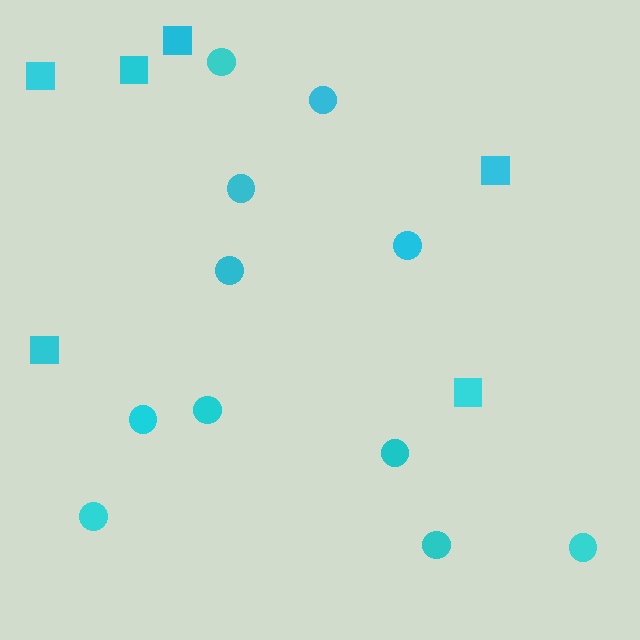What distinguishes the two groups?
There are 2 groups: one group of circles (11) and one group of squares (6).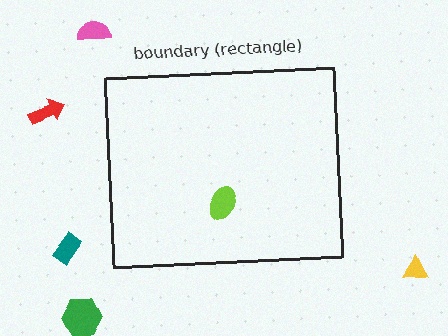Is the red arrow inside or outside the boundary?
Outside.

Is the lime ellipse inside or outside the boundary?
Inside.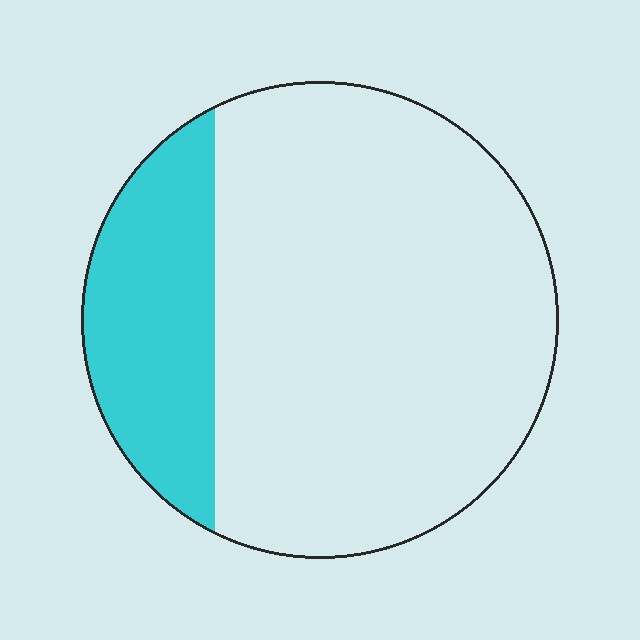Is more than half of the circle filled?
No.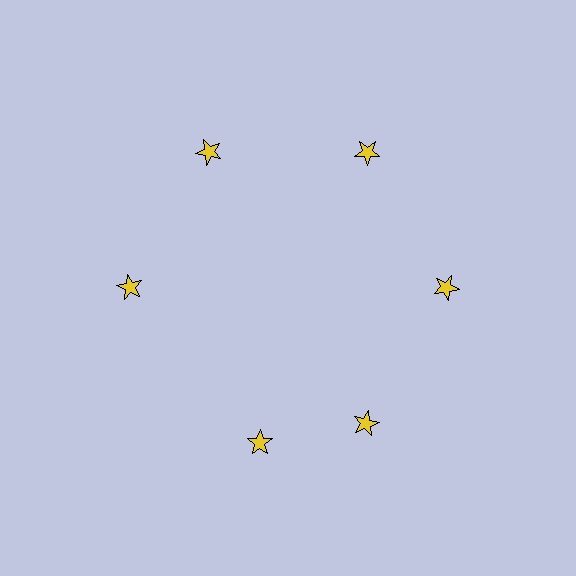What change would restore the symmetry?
The symmetry would be restored by rotating it back into even spacing with its neighbors so that all 6 stars sit at equal angles and equal distance from the center.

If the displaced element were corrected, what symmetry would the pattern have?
It would have 6-fold rotational symmetry — the pattern would map onto itself every 60 degrees.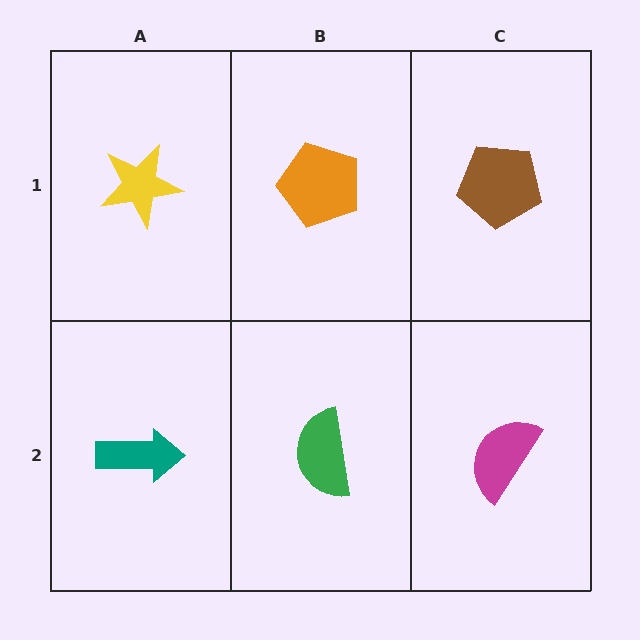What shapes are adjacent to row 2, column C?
A brown pentagon (row 1, column C), a green semicircle (row 2, column B).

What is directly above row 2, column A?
A yellow star.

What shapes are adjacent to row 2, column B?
An orange pentagon (row 1, column B), a teal arrow (row 2, column A), a magenta semicircle (row 2, column C).